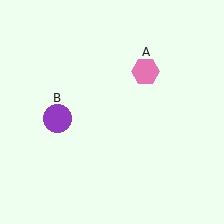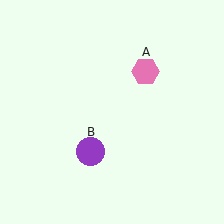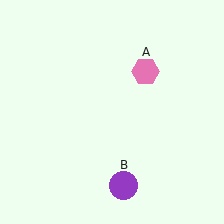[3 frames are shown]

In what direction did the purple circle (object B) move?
The purple circle (object B) moved down and to the right.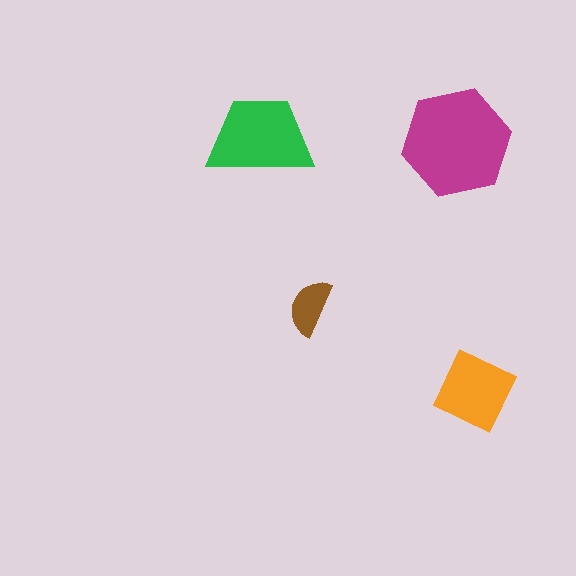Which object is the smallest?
The brown semicircle.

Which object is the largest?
The magenta hexagon.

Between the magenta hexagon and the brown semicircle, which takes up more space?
The magenta hexagon.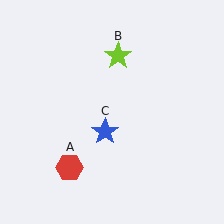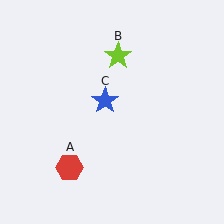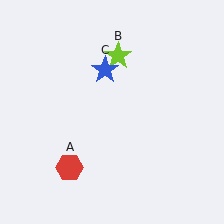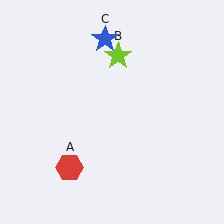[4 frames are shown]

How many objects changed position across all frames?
1 object changed position: blue star (object C).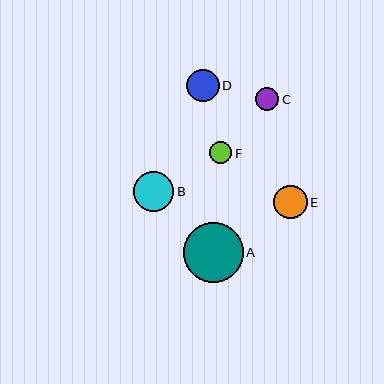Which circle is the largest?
Circle A is the largest with a size of approximately 60 pixels.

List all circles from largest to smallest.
From largest to smallest: A, B, E, D, C, F.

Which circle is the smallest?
Circle F is the smallest with a size of approximately 22 pixels.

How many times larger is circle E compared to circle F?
Circle E is approximately 1.5 times the size of circle F.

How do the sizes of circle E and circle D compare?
Circle E and circle D are approximately the same size.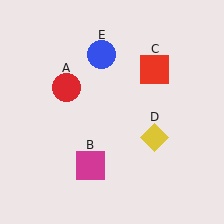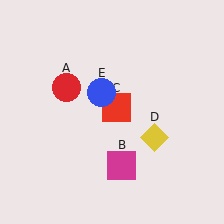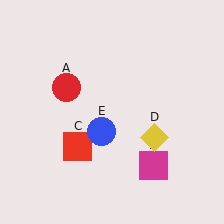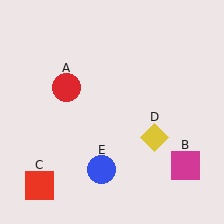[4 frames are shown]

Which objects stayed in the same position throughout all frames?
Red circle (object A) and yellow diamond (object D) remained stationary.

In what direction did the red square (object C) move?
The red square (object C) moved down and to the left.